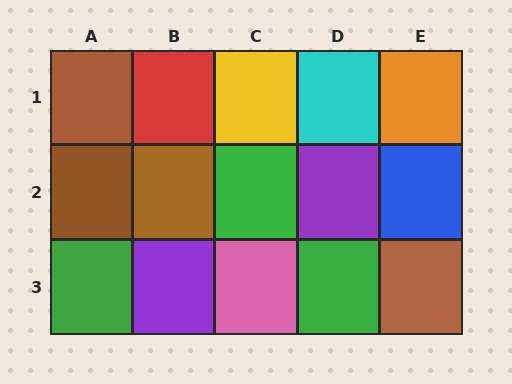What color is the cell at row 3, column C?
Pink.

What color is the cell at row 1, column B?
Red.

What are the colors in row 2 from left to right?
Brown, brown, green, purple, blue.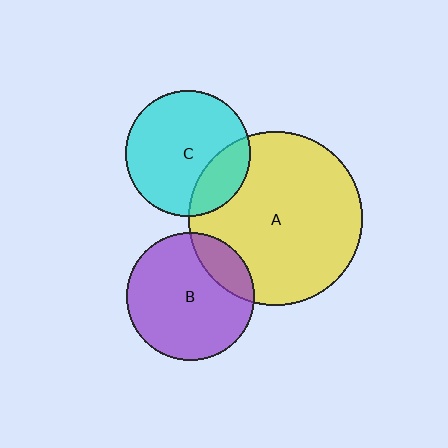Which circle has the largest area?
Circle A (yellow).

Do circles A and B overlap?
Yes.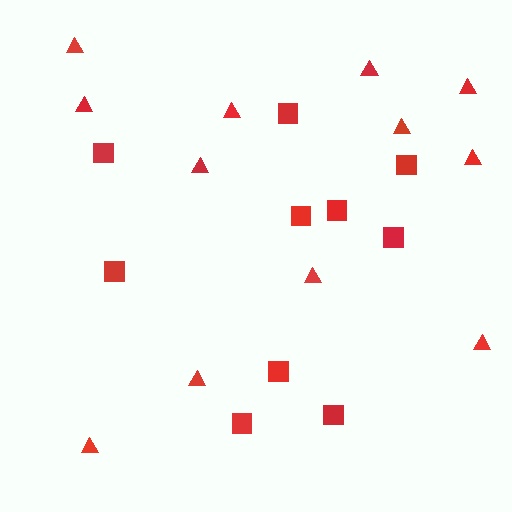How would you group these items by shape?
There are 2 groups: one group of squares (10) and one group of triangles (12).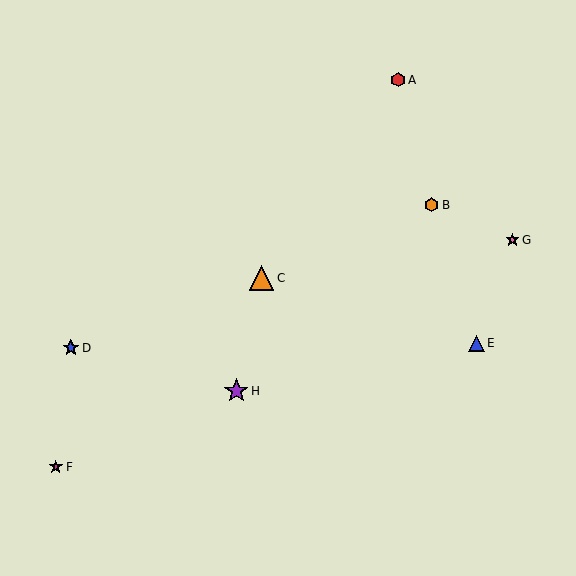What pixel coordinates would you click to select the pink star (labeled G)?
Click at (512, 240) to select the pink star G.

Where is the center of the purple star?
The center of the purple star is at (236, 391).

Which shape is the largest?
The orange triangle (labeled C) is the largest.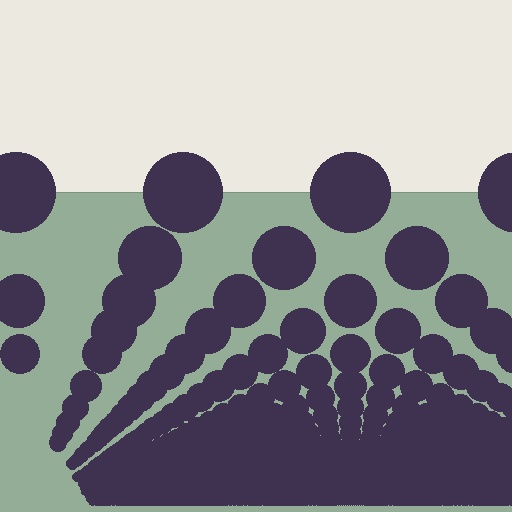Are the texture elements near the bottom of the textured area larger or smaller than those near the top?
Smaller. The gradient is inverted — elements near the bottom are smaller and denser.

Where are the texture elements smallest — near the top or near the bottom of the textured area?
Near the bottom.